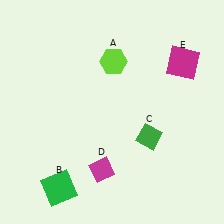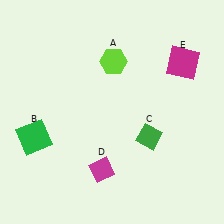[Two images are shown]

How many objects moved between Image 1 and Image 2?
1 object moved between the two images.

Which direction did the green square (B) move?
The green square (B) moved up.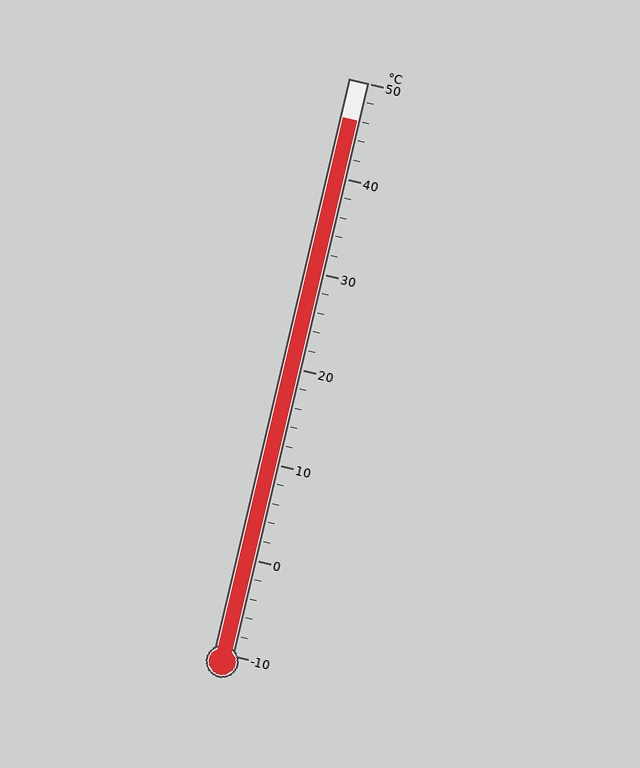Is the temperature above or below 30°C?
The temperature is above 30°C.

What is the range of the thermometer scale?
The thermometer scale ranges from -10°C to 50°C.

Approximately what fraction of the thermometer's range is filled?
The thermometer is filled to approximately 95% of its range.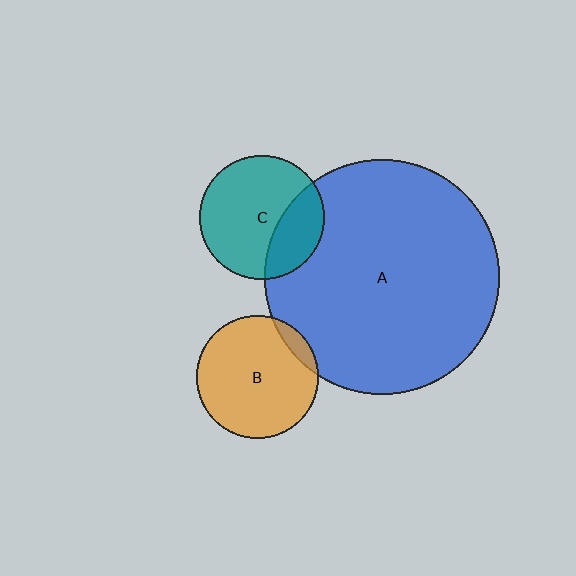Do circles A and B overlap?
Yes.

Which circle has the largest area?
Circle A (blue).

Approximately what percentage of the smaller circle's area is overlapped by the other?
Approximately 10%.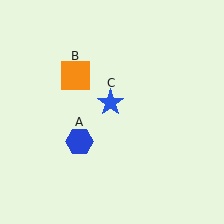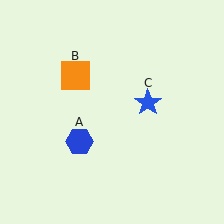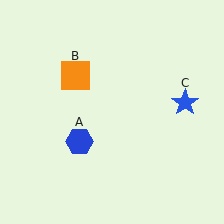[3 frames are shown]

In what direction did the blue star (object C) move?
The blue star (object C) moved right.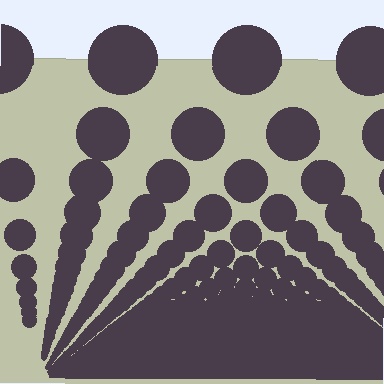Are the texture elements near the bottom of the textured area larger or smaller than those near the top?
Smaller. The gradient is inverted — elements near the bottom are smaller and denser.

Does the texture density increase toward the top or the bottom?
Density increases toward the bottom.